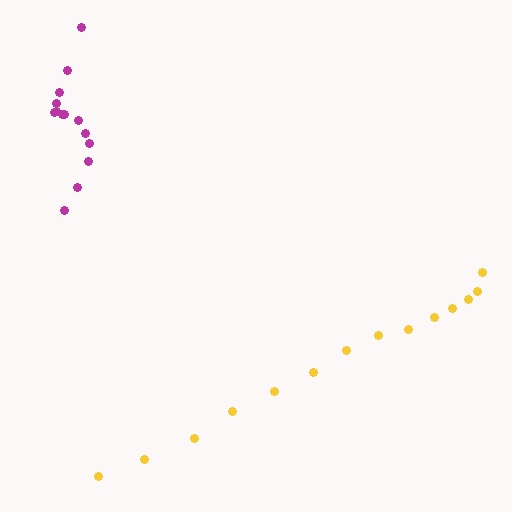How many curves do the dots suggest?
There are 2 distinct paths.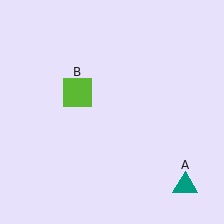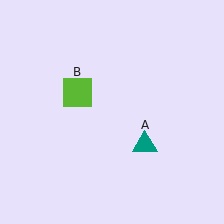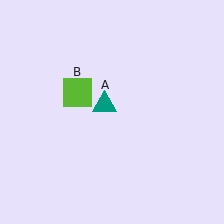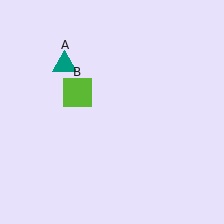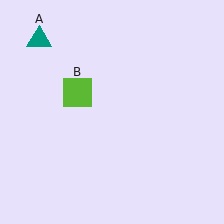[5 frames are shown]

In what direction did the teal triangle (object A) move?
The teal triangle (object A) moved up and to the left.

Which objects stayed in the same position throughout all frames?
Lime square (object B) remained stationary.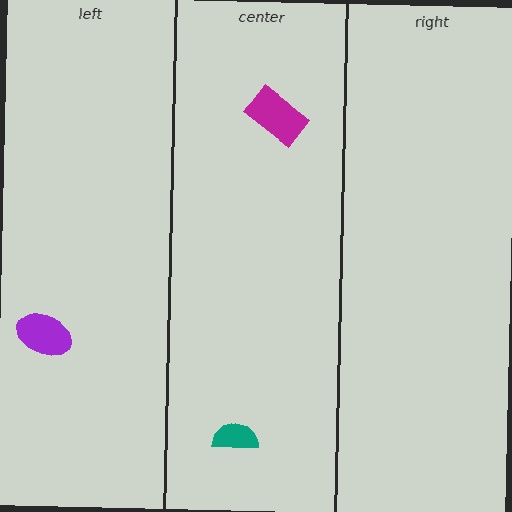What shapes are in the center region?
The magenta rectangle, the teal semicircle.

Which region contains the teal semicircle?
The center region.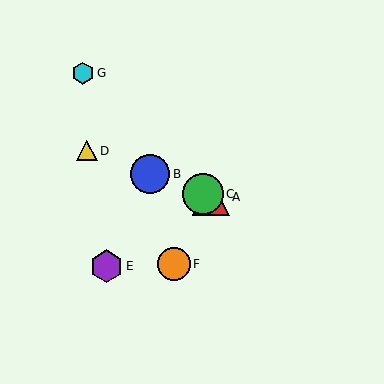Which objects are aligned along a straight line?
Objects A, B, C, D are aligned along a straight line.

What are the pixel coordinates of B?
Object B is at (150, 174).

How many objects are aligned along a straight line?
4 objects (A, B, C, D) are aligned along a straight line.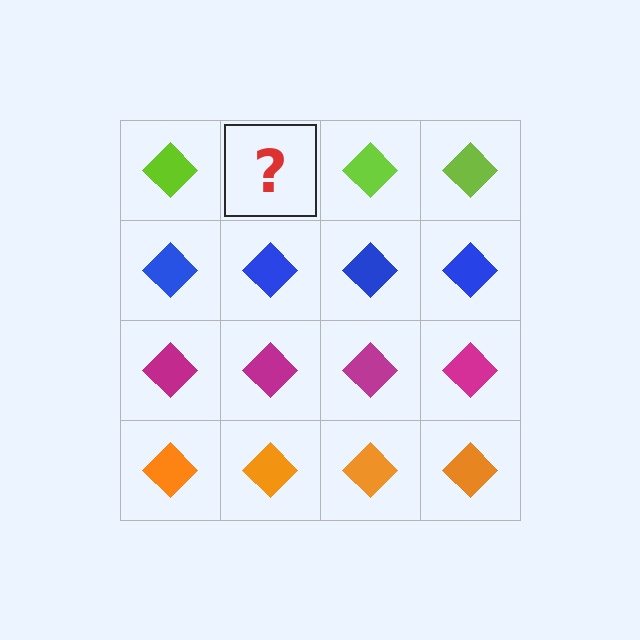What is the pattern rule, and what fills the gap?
The rule is that each row has a consistent color. The gap should be filled with a lime diamond.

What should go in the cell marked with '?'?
The missing cell should contain a lime diamond.